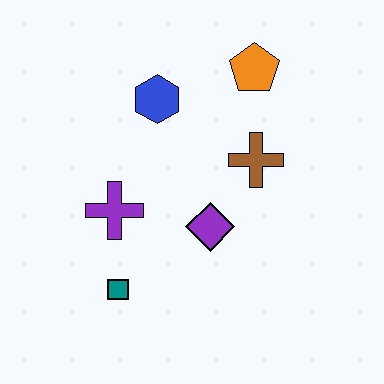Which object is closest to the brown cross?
The purple diamond is closest to the brown cross.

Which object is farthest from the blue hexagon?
The teal square is farthest from the blue hexagon.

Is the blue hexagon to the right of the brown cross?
No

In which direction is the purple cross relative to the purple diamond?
The purple cross is to the left of the purple diamond.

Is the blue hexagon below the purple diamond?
No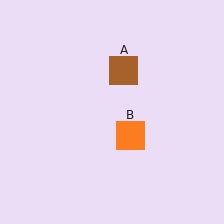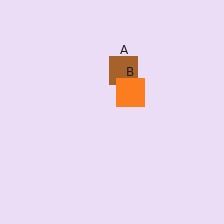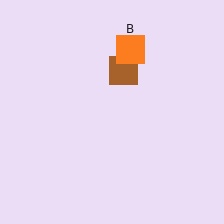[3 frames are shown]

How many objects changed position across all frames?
1 object changed position: orange square (object B).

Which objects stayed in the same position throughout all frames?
Brown square (object A) remained stationary.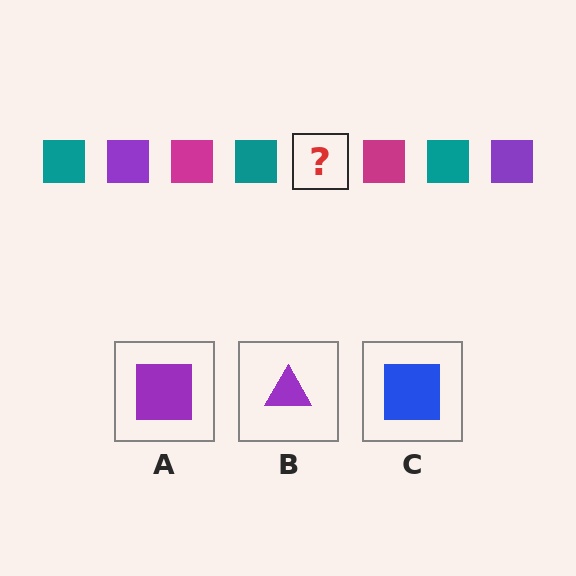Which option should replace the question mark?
Option A.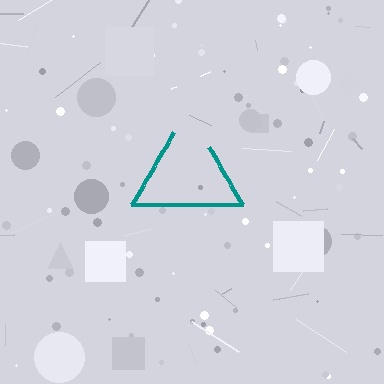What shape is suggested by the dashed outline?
The dashed outline suggests a triangle.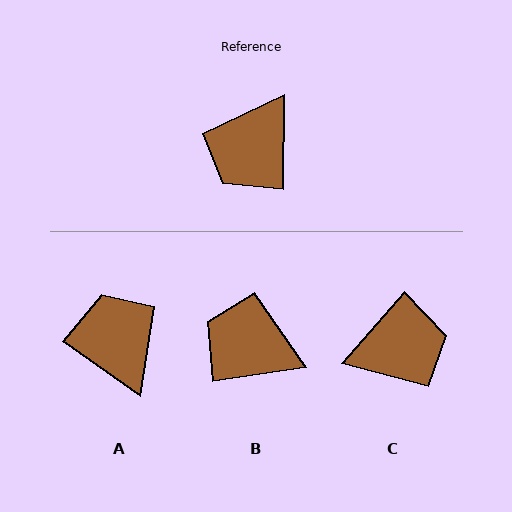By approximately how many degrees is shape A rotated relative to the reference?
Approximately 124 degrees clockwise.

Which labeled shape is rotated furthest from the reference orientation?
C, about 140 degrees away.